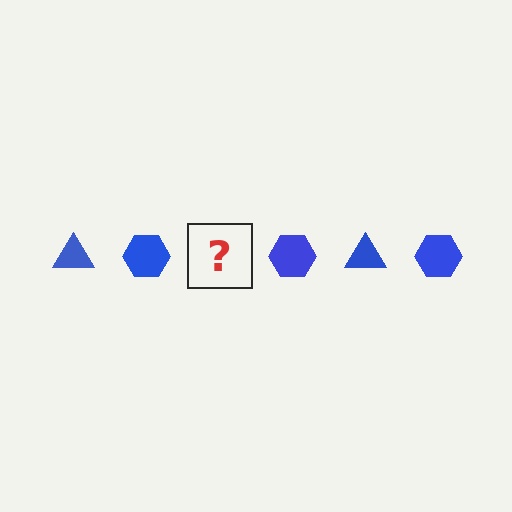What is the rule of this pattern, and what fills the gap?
The rule is that the pattern cycles through triangle, hexagon shapes in blue. The gap should be filled with a blue triangle.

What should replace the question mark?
The question mark should be replaced with a blue triangle.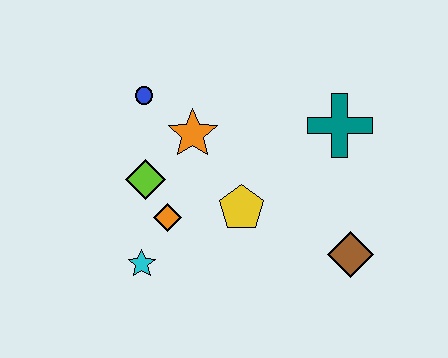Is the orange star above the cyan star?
Yes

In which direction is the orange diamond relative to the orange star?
The orange diamond is below the orange star.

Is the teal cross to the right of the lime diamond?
Yes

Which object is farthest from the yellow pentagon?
The blue circle is farthest from the yellow pentagon.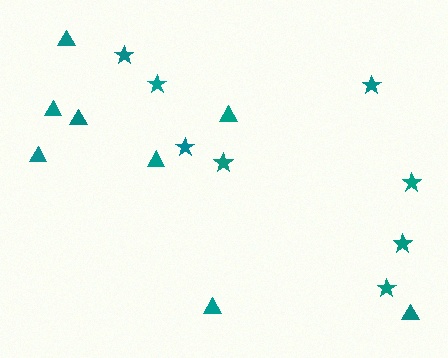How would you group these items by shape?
There are 2 groups: one group of triangles (8) and one group of stars (8).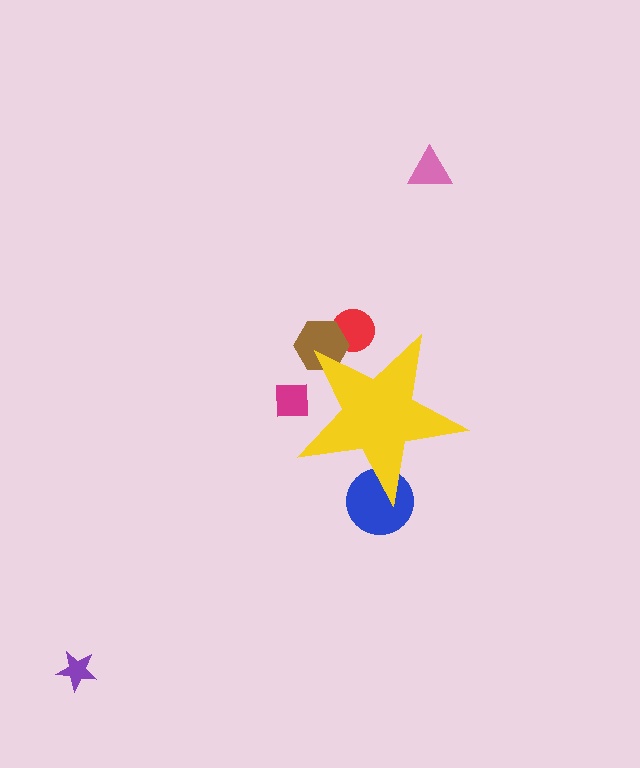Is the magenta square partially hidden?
Yes, the magenta square is partially hidden behind the yellow star.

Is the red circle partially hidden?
Yes, the red circle is partially hidden behind the yellow star.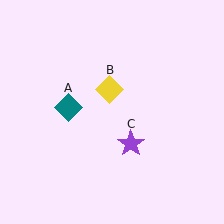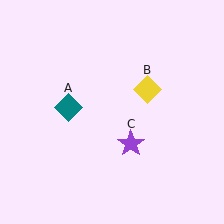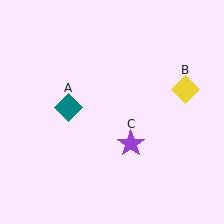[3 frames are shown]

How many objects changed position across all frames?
1 object changed position: yellow diamond (object B).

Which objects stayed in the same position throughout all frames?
Teal diamond (object A) and purple star (object C) remained stationary.